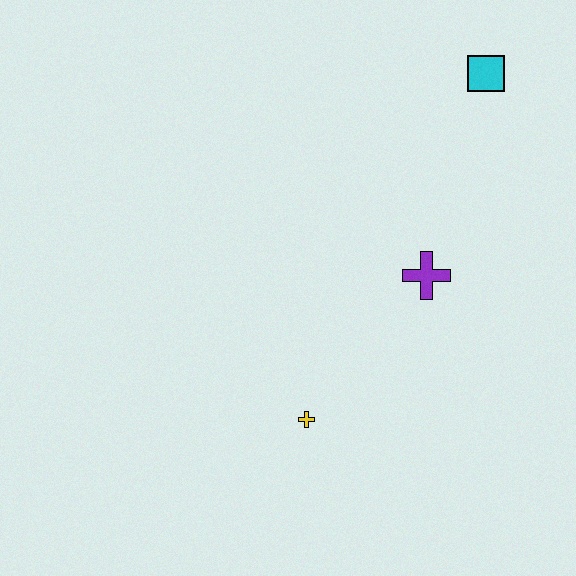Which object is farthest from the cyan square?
The yellow cross is farthest from the cyan square.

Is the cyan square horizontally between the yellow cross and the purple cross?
No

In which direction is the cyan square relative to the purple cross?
The cyan square is above the purple cross.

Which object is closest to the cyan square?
The purple cross is closest to the cyan square.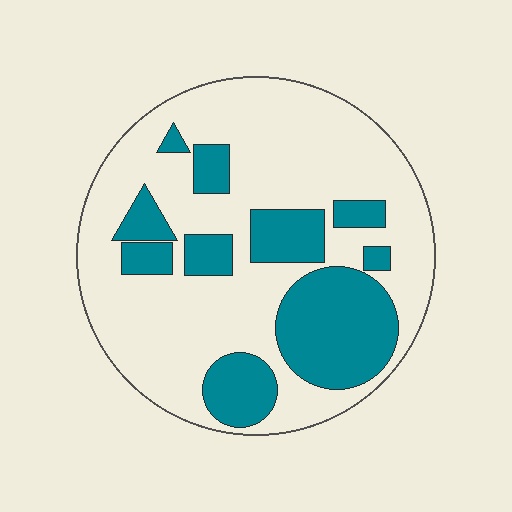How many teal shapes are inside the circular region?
10.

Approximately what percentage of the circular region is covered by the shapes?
Approximately 30%.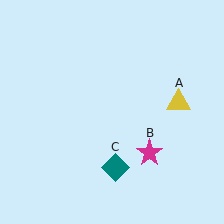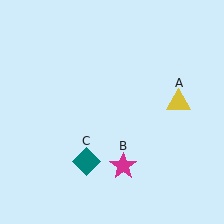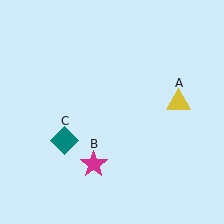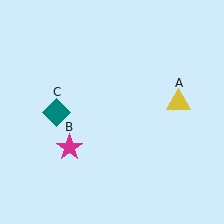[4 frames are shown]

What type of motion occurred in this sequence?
The magenta star (object B), teal diamond (object C) rotated clockwise around the center of the scene.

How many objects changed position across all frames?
2 objects changed position: magenta star (object B), teal diamond (object C).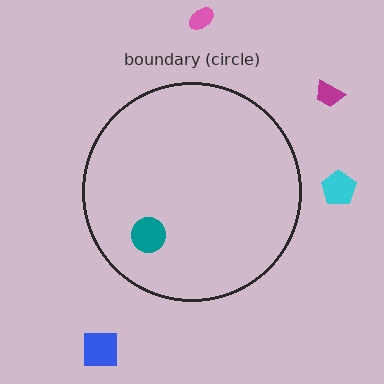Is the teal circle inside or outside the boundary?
Inside.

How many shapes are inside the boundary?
1 inside, 4 outside.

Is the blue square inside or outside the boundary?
Outside.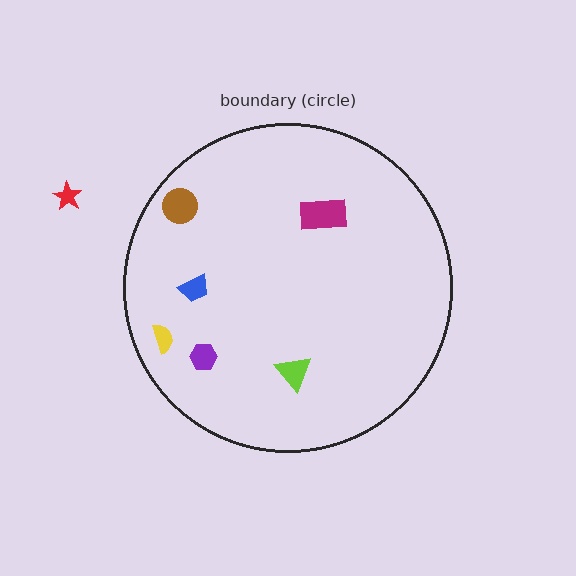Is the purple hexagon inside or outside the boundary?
Inside.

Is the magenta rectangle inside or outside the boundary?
Inside.